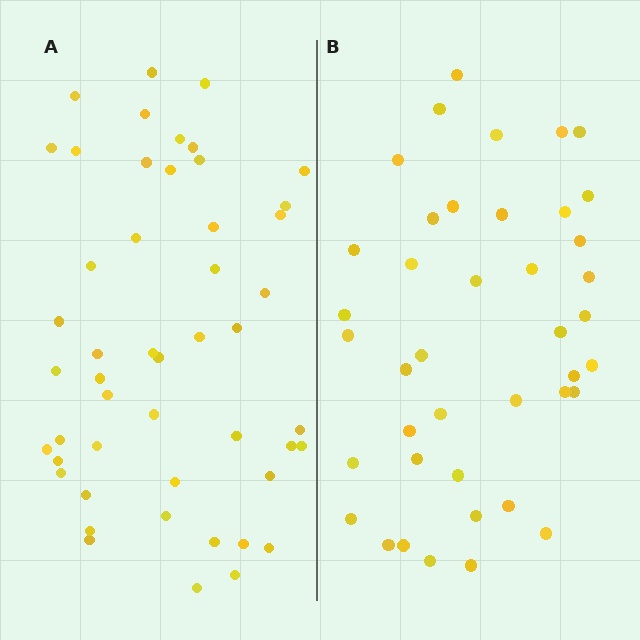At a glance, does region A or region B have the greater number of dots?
Region A (the left region) has more dots.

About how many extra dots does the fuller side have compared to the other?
Region A has roughly 8 or so more dots than region B.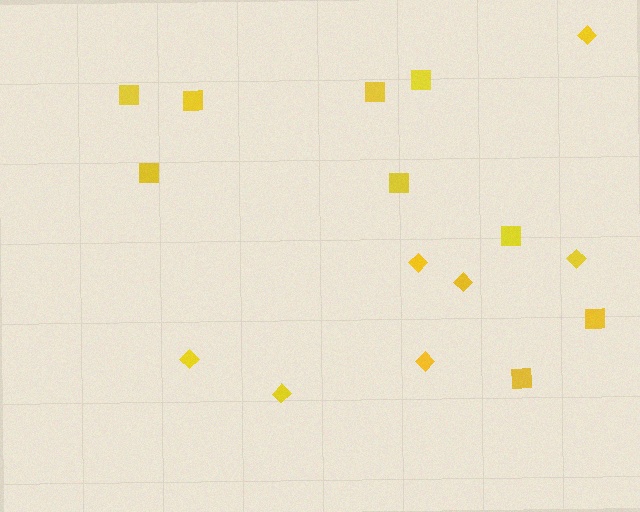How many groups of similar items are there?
There are 2 groups: one group of squares (9) and one group of diamonds (7).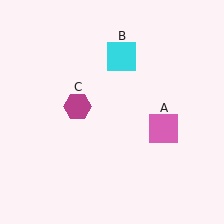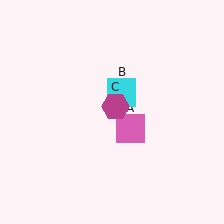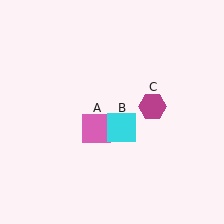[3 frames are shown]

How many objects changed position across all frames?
3 objects changed position: pink square (object A), cyan square (object B), magenta hexagon (object C).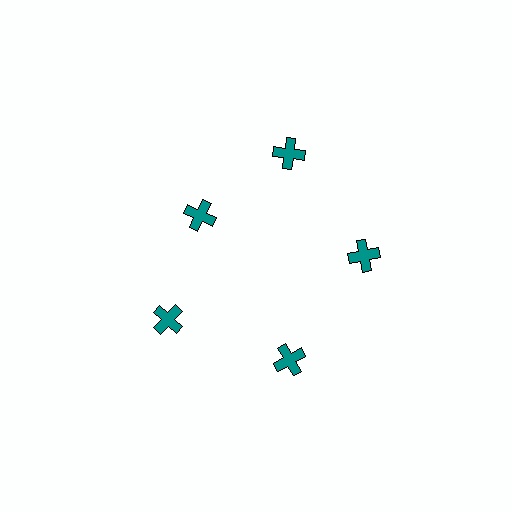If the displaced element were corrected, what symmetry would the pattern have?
It would have 5-fold rotational symmetry — the pattern would map onto itself every 72 degrees.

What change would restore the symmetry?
The symmetry would be restored by moving it outward, back onto the ring so that all 5 crosses sit at equal angles and equal distance from the center.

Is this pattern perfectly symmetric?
No. The 5 teal crosses are arranged in a ring, but one element near the 10 o'clock position is pulled inward toward the center, breaking the 5-fold rotational symmetry.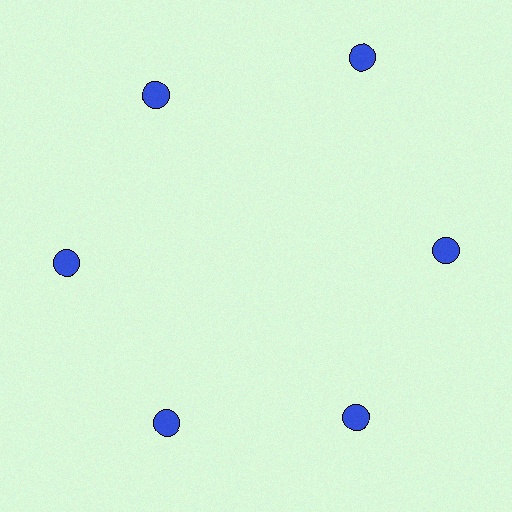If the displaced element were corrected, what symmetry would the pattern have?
It would have 6-fold rotational symmetry — the pattern would map onto itself every 60 degrees.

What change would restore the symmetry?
The symmetry would be restored by moving it inward, back onto the ring so that all 6 circles sit at equal angles and equal distance from the center.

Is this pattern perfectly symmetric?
No. The 6 blue circles are arranged in a ring, but one element near the 1 o'clock position is pushed outward from the center, breaking the 6-fold rotational symmetry.